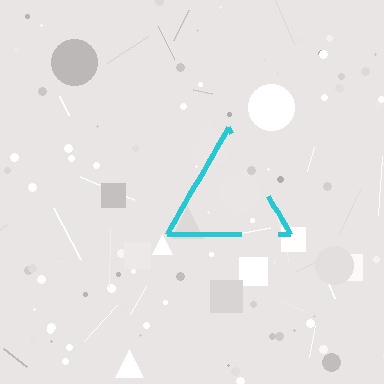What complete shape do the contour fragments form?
The contour fragments form a triangle.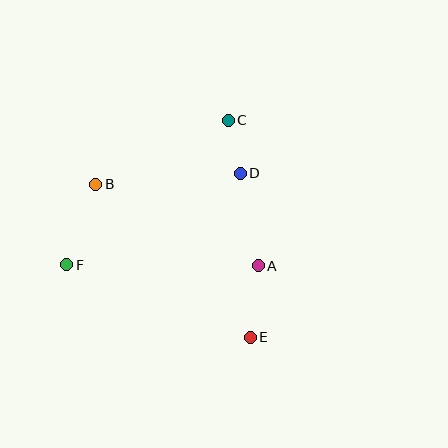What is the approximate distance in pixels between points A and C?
The distance between A and C is approximately 149 pixels.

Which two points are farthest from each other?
Points C and E are farthest from each other.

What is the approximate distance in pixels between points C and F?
The distance between C and F is approximately 217 pixels.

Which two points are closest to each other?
Points C and D are closest to each other.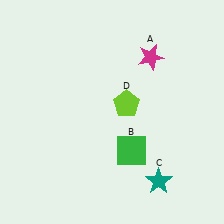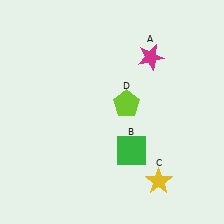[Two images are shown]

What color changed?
The star (C) changed from teal in Image 1 to yellow in Image 2.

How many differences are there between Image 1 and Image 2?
There is 1 difference between the two images.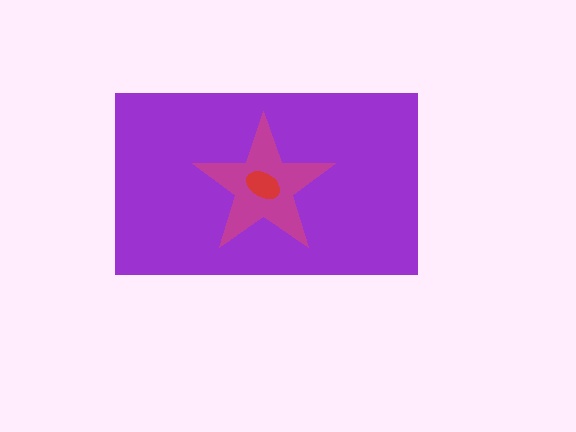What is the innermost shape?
The red ellipse.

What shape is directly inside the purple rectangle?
The magenta star.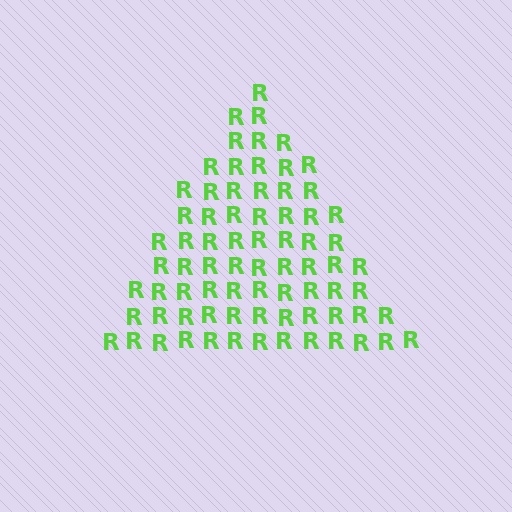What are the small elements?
The small elements are letter R's.